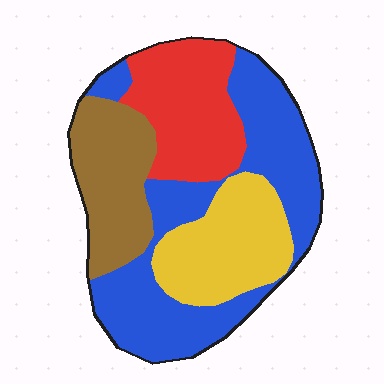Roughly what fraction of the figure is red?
Red takes up less than a quarter of the figure.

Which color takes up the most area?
Blue, at roughly 40%.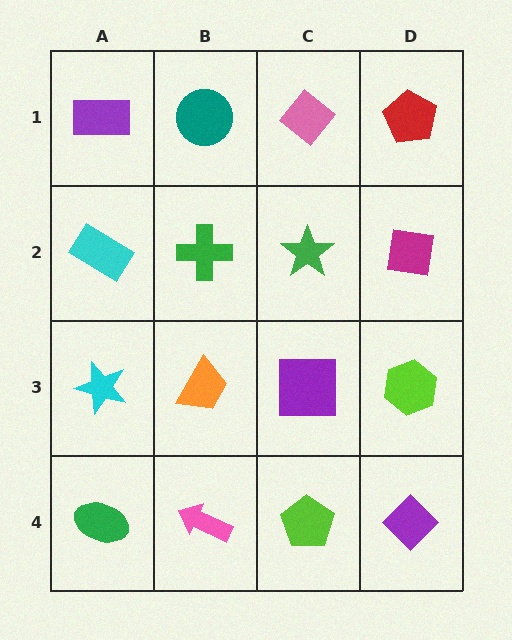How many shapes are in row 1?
4 shapes.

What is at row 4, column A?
A green ellipse.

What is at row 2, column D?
A magenta square.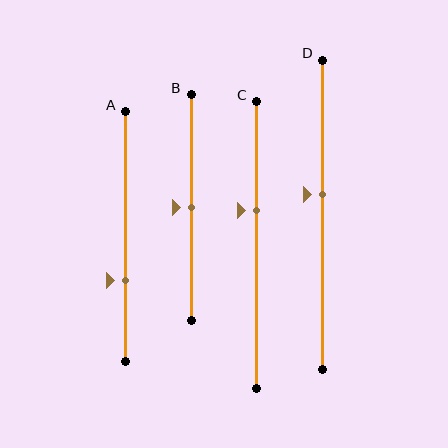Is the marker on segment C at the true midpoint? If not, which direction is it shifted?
No, the marker on segment C is shifted upward by about 12% of the segment length.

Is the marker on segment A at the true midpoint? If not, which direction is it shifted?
No, the marker on segment A is shifted downward by about 18% of the segment length.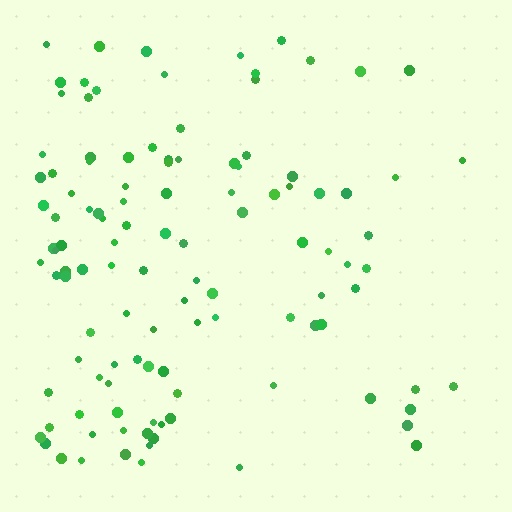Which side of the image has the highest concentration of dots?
The left.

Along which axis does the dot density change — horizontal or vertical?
Horizontal.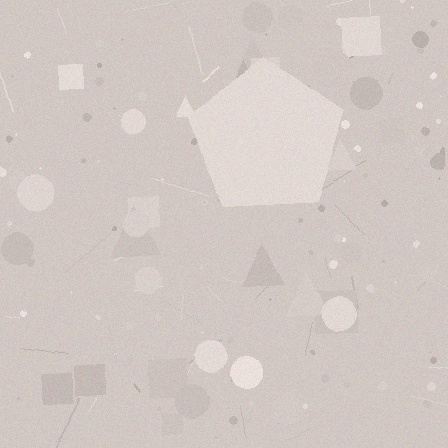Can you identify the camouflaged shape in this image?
The camouflaged shape is a pentagon.